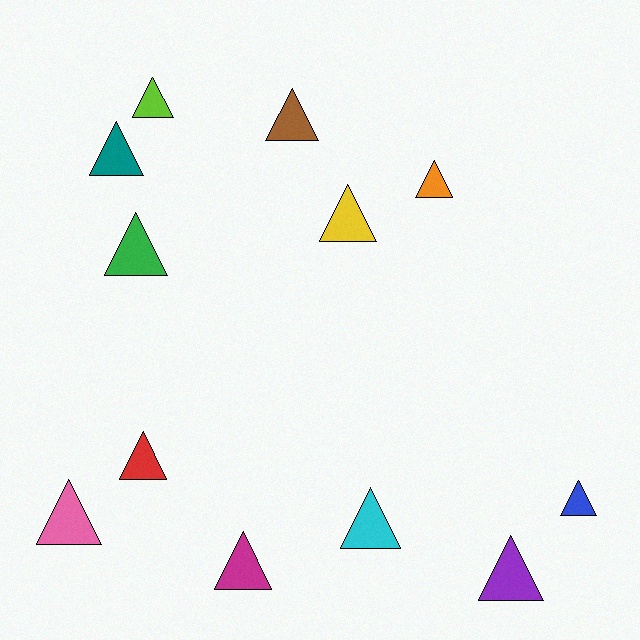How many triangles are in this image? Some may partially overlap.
There are 12 triangles.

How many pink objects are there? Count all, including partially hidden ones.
There is 1 pink object.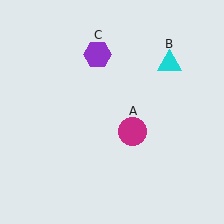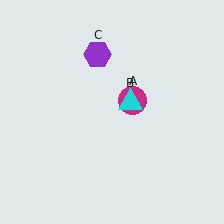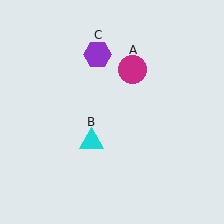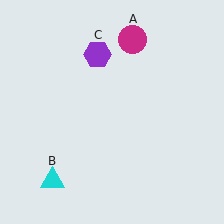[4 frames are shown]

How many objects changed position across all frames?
2 objects changed position: magenta circle (object A), cyan triangle (object B).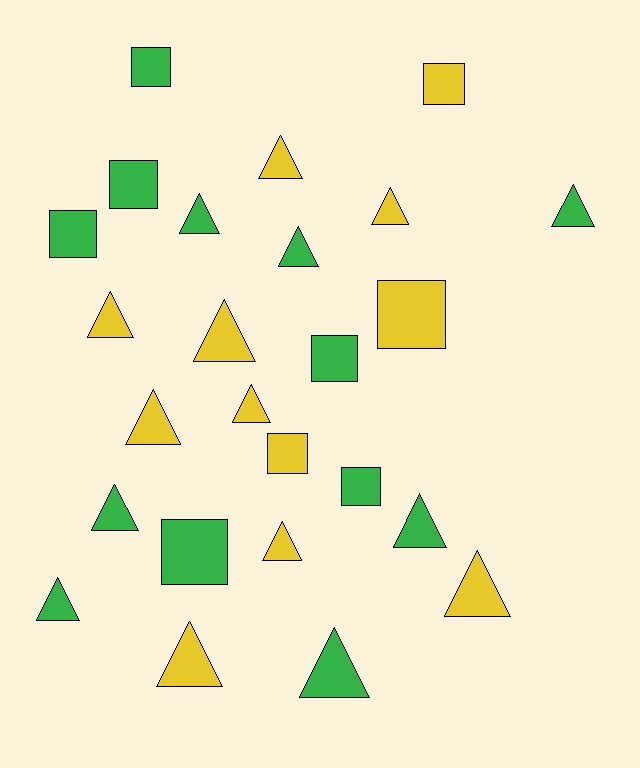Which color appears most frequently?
Green, with 13 objects.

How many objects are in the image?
There are 25 objects.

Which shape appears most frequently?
Triangle, with 16 objects.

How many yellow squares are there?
There are 3 yellow squares.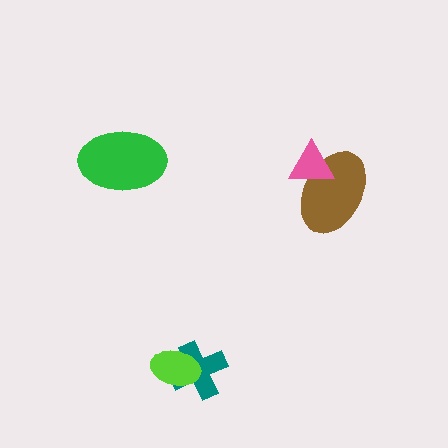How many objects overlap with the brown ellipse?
1 object overlaps with the brown ellipse.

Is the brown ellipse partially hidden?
Yes, it is partially covered by another shape.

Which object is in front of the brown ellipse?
The pink triangle is in front of the brown ellipse.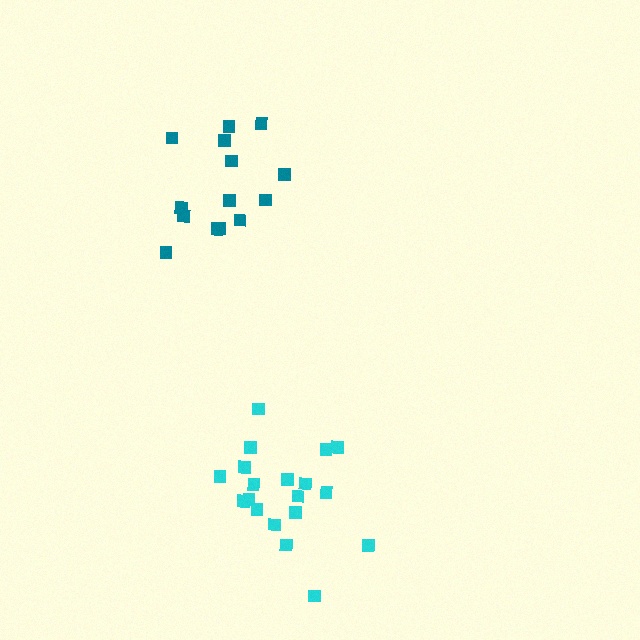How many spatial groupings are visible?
There are 2 spatial groupings.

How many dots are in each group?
Group 1: 15 dots, Group 2: 19 dots (34 total).